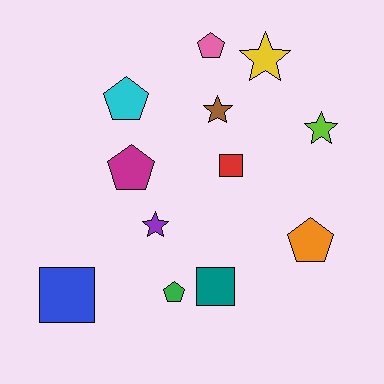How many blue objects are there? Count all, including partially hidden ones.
There is 1 blue object.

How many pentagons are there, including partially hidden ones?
There are 5 pentagons.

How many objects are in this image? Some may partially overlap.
There are 12 objects.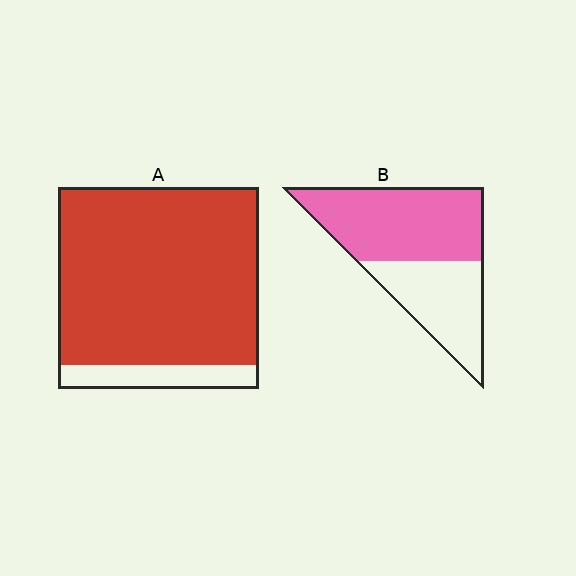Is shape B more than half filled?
Yes.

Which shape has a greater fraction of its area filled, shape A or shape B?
Shape A.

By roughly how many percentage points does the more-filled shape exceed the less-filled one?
By roughly 30 percentage points (A over B).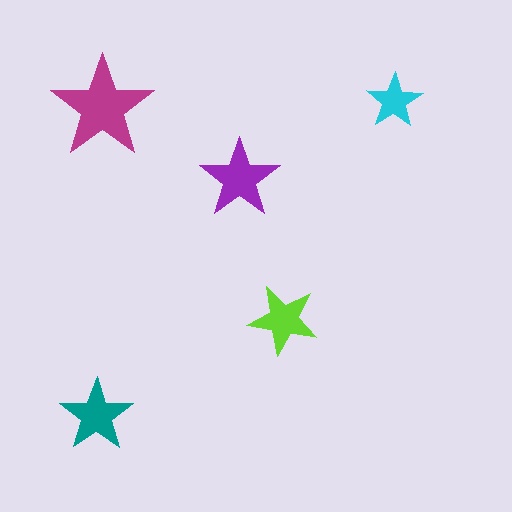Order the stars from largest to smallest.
the magenta one, the purple one, the teal one, the lime one, the cyan one.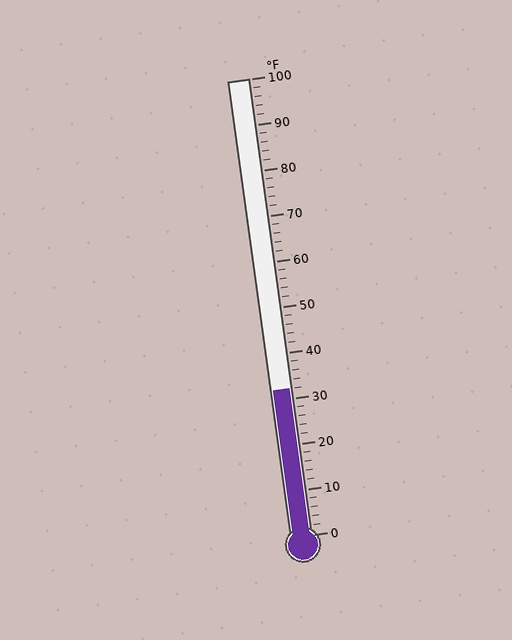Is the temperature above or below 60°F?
The temperature is below 60°F.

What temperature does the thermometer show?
The thermometer shows approximately 32°F.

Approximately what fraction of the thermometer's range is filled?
The thermometer is filled to approximately 30% of its range.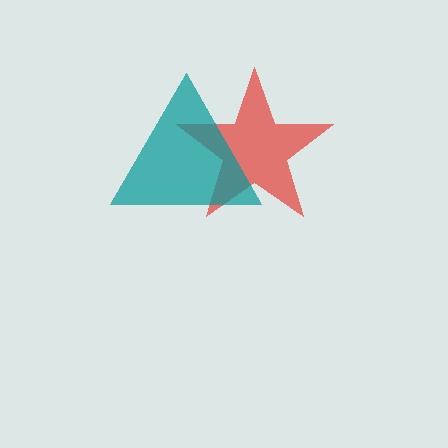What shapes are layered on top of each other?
The layered shapes are: a red star, a teal triangle.